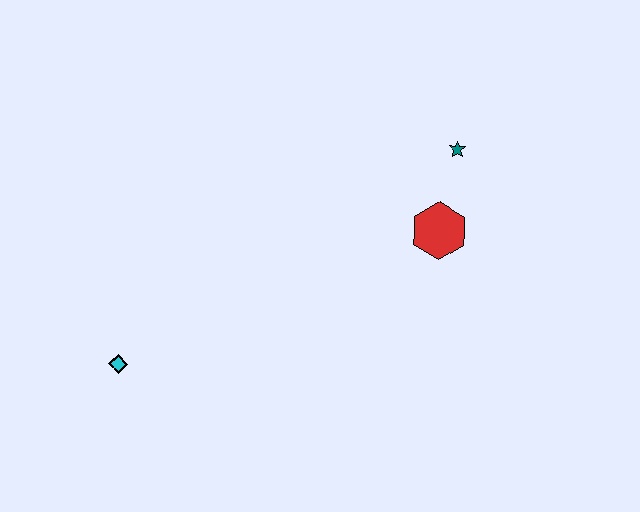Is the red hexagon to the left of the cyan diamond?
No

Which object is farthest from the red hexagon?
The cyan diamond is farthest from the red hexagon.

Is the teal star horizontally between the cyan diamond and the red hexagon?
No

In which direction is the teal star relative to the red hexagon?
The teal star is above the red hexagon.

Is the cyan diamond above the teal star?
No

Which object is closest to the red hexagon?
The teal star is closest to the red hexagon.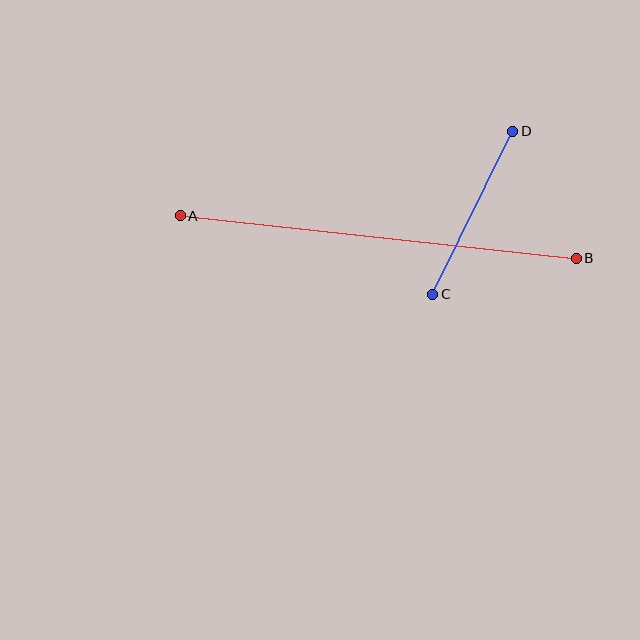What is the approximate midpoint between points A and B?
The midpoint is at approximately (378, 237) pixels.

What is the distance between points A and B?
The distance is approximately 398 pixels.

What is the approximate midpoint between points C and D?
The midpoint is at approximately (473, 213) pixels.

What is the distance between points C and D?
The distance is approximately 182 pixels.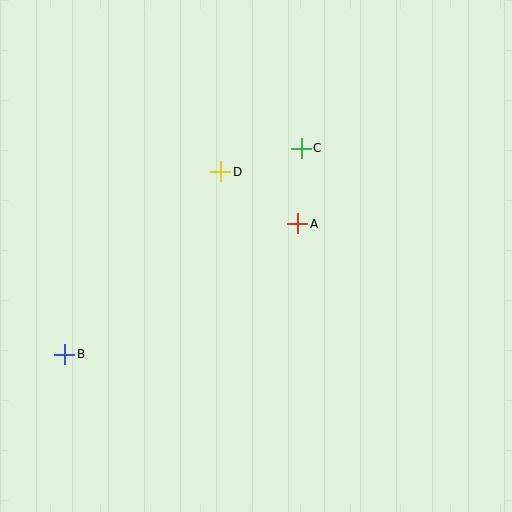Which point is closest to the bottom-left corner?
Point B is closest to the bottom-left corner.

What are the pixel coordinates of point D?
Point D is at (221, 172).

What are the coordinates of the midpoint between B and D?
The midpoint between B and D is at (143, 263).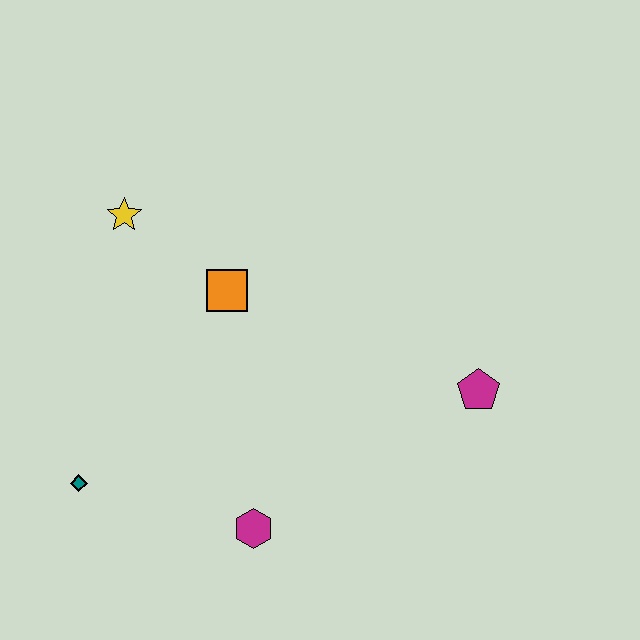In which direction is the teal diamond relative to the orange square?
The teal diamond is below the orange square.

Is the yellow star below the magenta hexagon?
No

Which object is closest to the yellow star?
The orange square is closest to the yellow star.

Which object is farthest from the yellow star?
The magenta pentagon is farthest from the yellow star.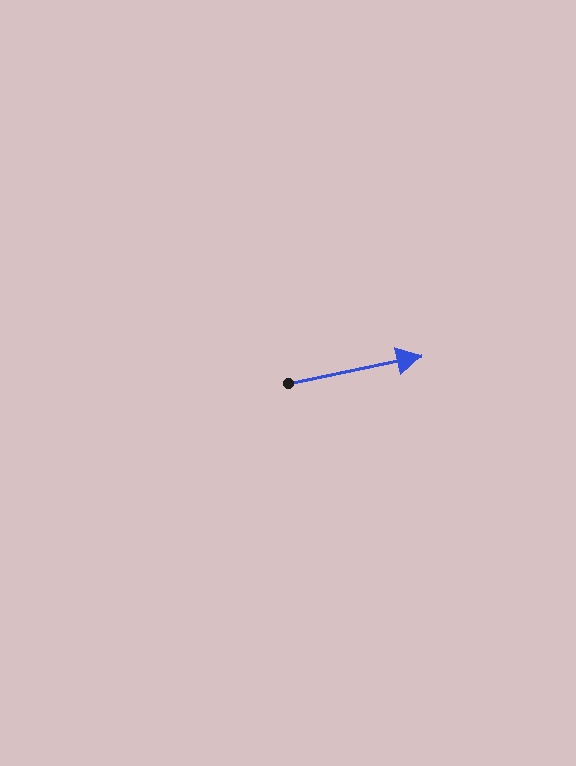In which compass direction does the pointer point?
East.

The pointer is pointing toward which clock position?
Roughly 3 o'clock.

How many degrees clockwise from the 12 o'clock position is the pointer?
Approximately 79 degrees.